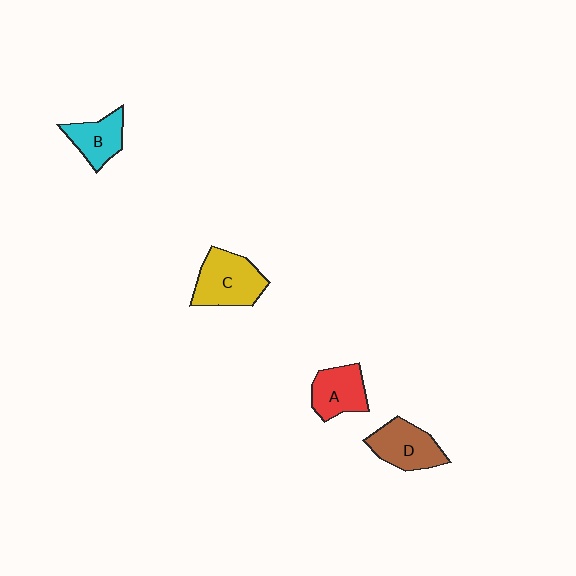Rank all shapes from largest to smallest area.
From largest to smallest: C (yellow), D (brown), A (red), B (cyan).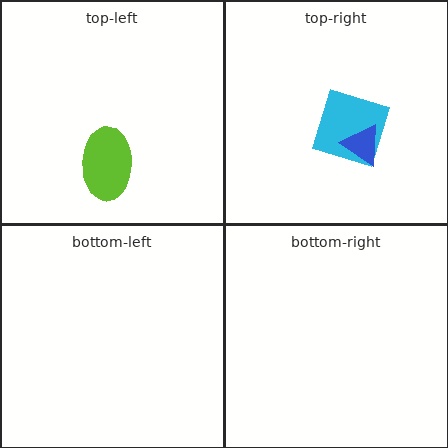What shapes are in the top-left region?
The lime ellipse.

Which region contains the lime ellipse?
The top-left region.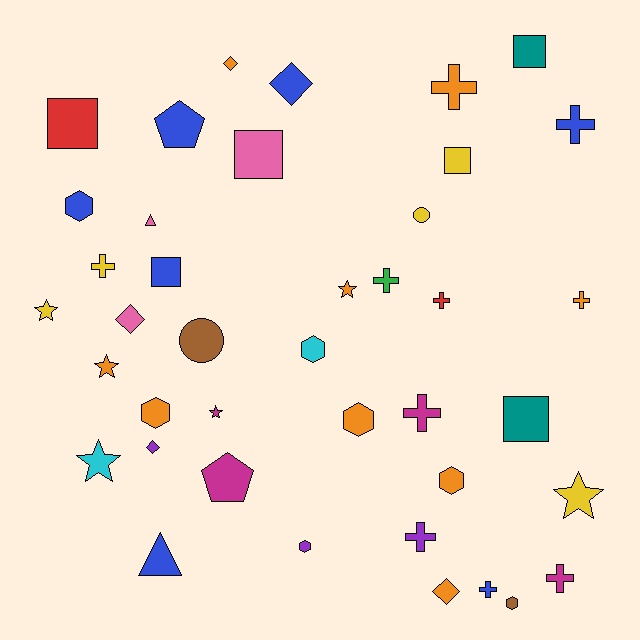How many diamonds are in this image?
There are 5 diamonds.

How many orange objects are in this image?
There are 9 orange objects.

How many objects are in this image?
There are 40 objects.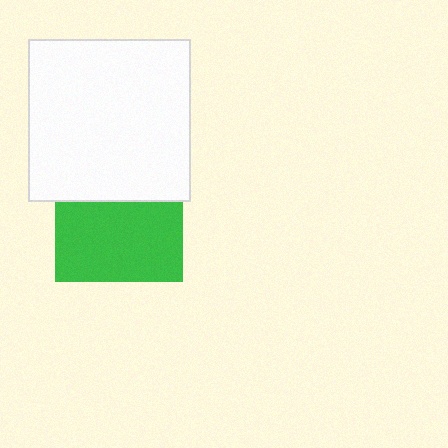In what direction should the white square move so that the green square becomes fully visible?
The white square should move up. That is the shortest direction to clear the overlap and leave the green square fully visible.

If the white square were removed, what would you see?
You would see the complete green square.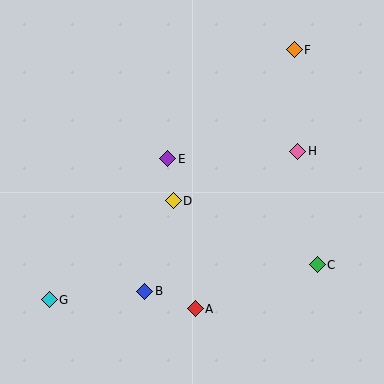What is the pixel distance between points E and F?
The distance between E and F is 167 pixels.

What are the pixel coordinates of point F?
Point F is at (294, 50).